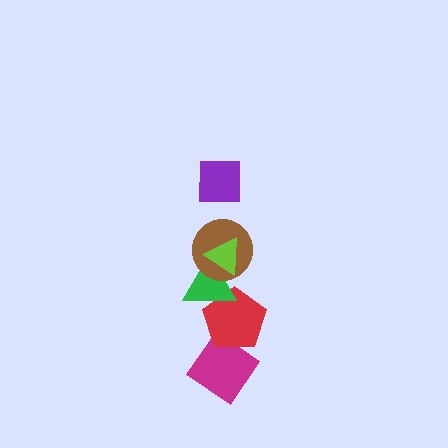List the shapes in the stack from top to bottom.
From top to bottom: the purple square, the lime triangle, the brown circle, the green triangle, the red pentagon, the magenta diamond.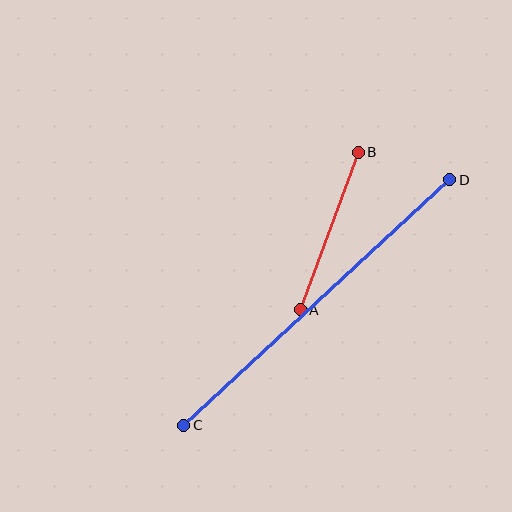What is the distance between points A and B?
The distance is approximately 168 pixels.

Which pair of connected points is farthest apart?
Points C and D are farthest apart.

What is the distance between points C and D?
The distance is approximately 362 pixels.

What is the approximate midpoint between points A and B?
The midpoint is at approximately (329, 231) pixels.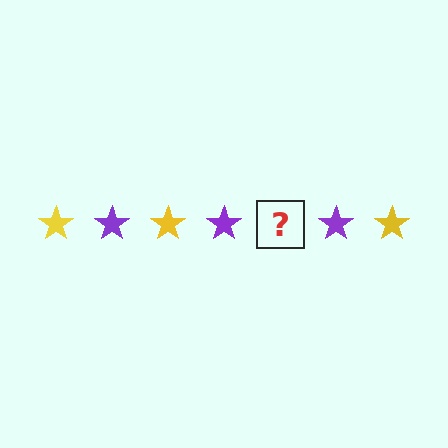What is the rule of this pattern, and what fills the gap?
The rule is that the pattern cycles through yellow, purple stars. The gap should be filled with a yellow star.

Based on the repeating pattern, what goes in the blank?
The blank should be a yellow star.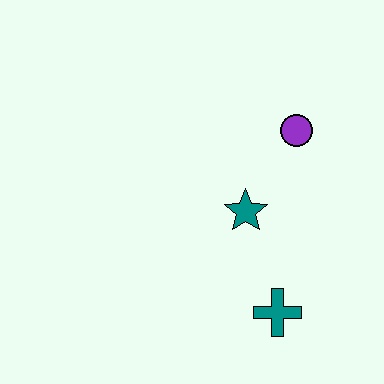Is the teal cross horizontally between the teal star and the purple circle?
Yes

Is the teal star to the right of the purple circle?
No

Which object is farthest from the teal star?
The teal cross is farthest from the teal star.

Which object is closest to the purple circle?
The teal star is closest to the purple circle.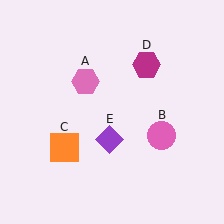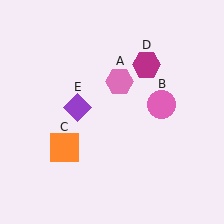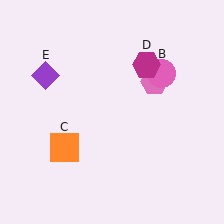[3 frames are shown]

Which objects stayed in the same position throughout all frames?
Orange square (object C) and magenta hexagon (object D) remained stationary.